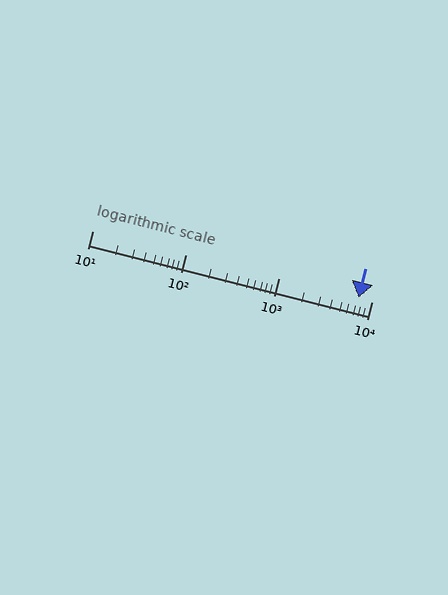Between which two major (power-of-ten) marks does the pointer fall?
The pointer is between 1000 and 10000.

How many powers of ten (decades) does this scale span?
The scale spans 3 decades, from 10 to 10000.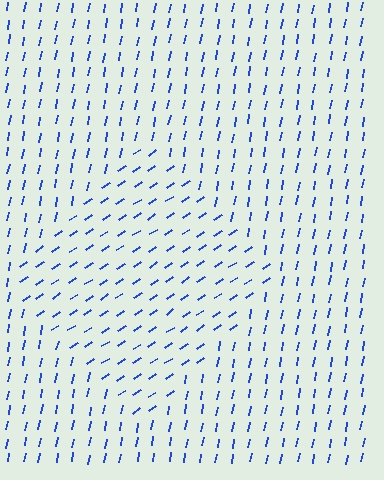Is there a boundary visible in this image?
Yes, there is a texture boundary formed by a change in line orientation.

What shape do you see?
I see a diamond.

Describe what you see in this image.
The image is filled with small blue line segments. A diamond region in the image has lines oriented differently from the surrounding lines, creating a visible texture boundary.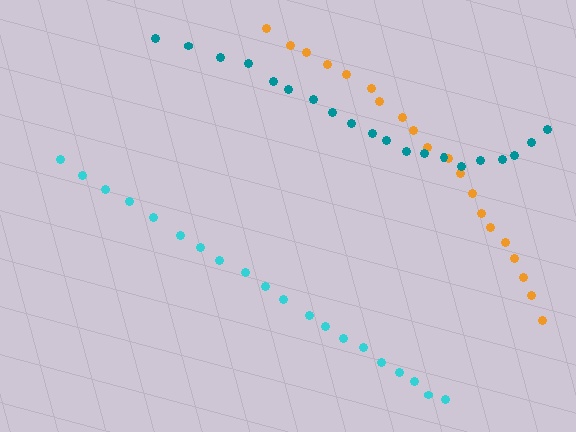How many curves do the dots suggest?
There are 3 distinct paths.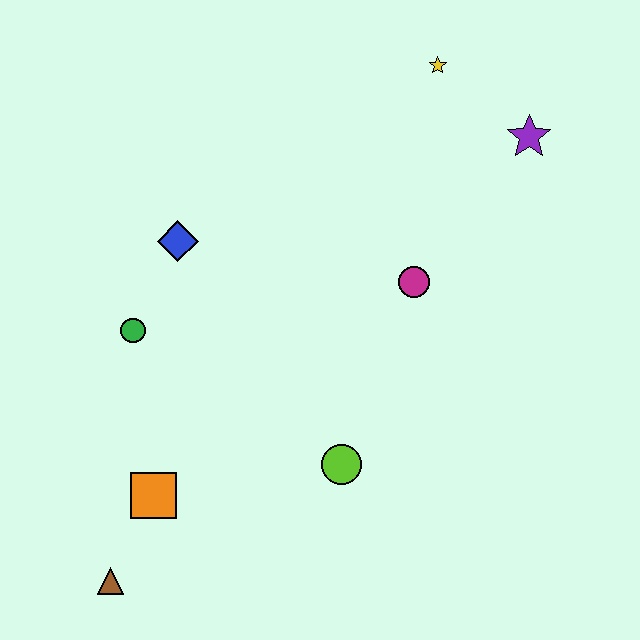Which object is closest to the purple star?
The yellow star is closest to the purple star.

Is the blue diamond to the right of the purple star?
No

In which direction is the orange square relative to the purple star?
The orange square is to the left of the purple star.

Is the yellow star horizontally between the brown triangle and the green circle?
No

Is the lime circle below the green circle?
Yes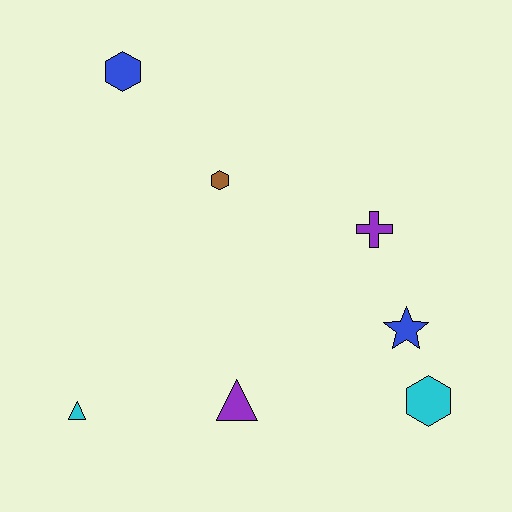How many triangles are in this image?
There are 2 triangles.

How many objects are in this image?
There are 7 objects.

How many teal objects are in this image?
There are no teal objects.